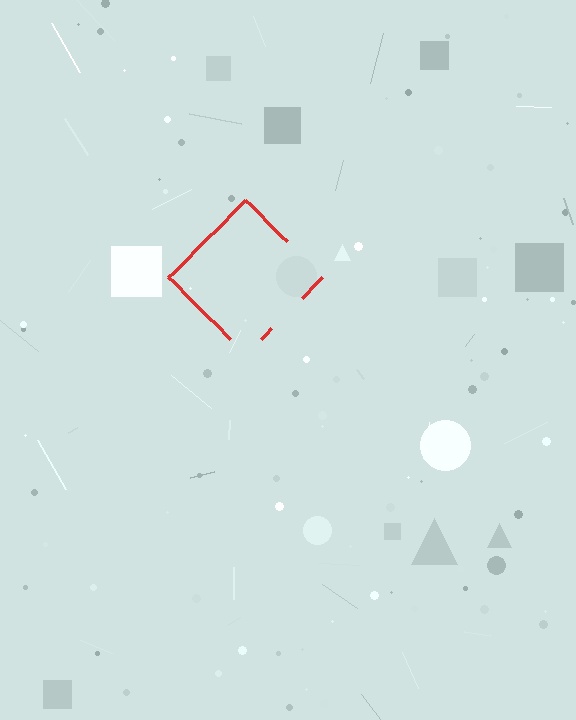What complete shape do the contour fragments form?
The contour fragments form a diamond.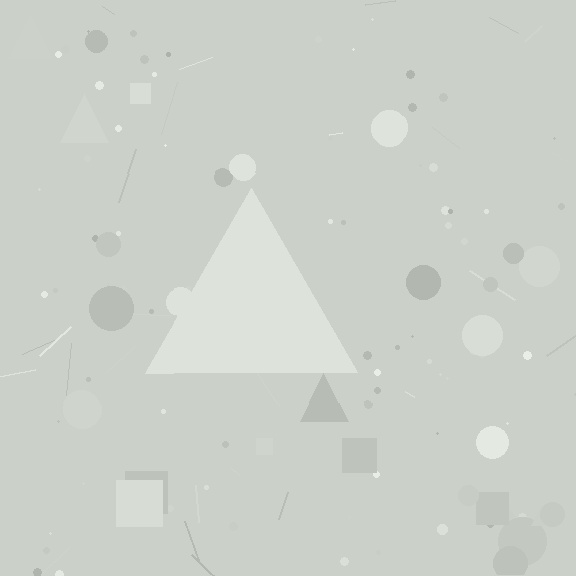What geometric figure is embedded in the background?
A triangle is embedded in the background.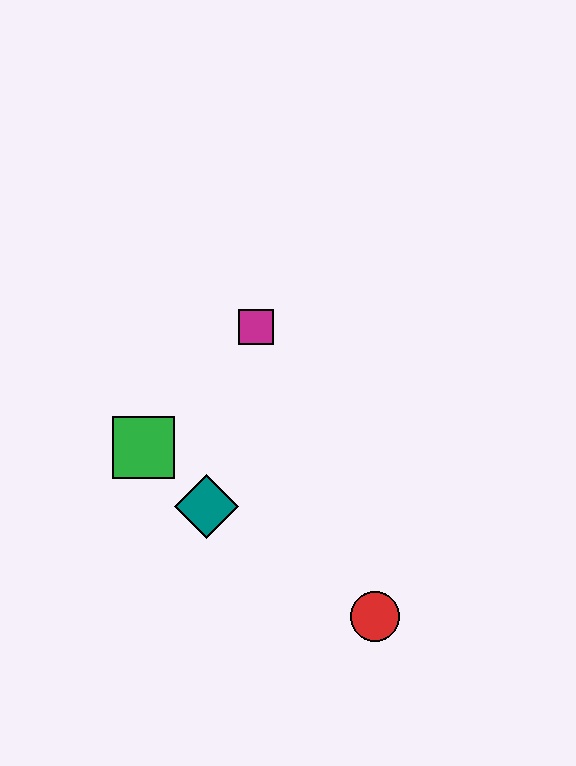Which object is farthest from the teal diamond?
The red circle is farthest from the teal diamond.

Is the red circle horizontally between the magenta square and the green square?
No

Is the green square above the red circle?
Yes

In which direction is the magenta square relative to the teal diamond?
The magenta square is above the teal diamond.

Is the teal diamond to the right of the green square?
Yes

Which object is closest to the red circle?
The teal diamond is closest to the red circle.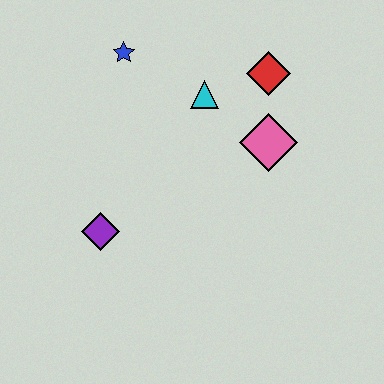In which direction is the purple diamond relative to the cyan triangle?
The purple diamond is below the cyan triangle.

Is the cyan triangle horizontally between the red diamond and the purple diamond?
Yes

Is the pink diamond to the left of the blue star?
No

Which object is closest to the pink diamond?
The red diamond is closest to the pink diamond.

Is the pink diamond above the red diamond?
No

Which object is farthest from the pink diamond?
The purple diamond is farthest from the pink diamond.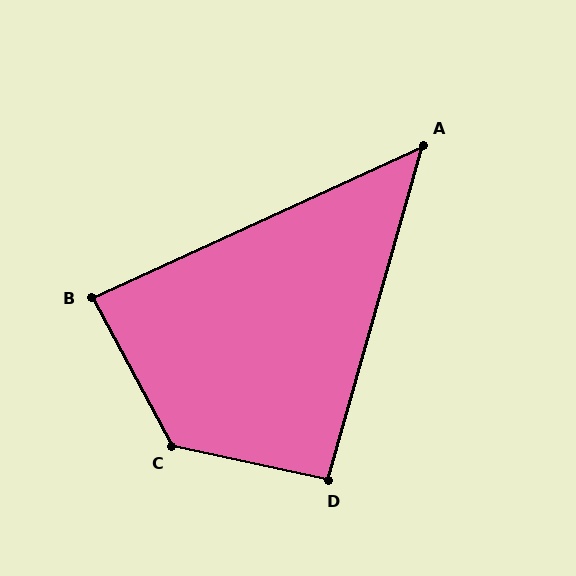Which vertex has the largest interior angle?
C, at approximately 130 degrees.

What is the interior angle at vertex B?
Approximately 86 degrees (approximately right).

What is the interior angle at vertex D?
Approximately 94 degrees (approximately right).